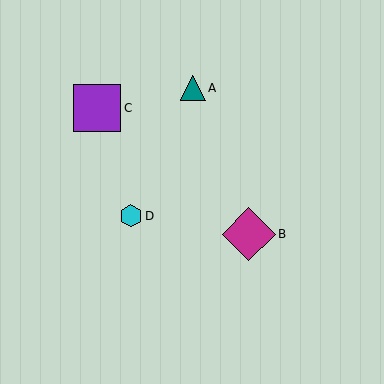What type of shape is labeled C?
Shape C is a purple square.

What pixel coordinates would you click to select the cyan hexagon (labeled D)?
Click at (131, 216) to select the cyan hexagon D.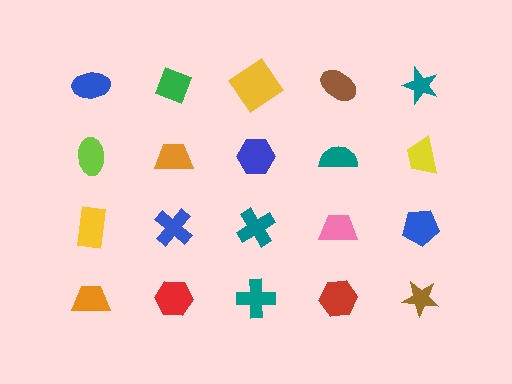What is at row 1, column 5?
A teal star.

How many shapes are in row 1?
5 shapes.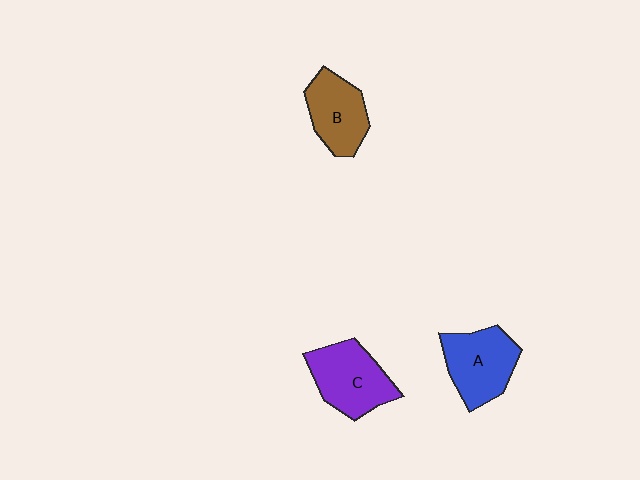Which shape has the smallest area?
Shape B (brown).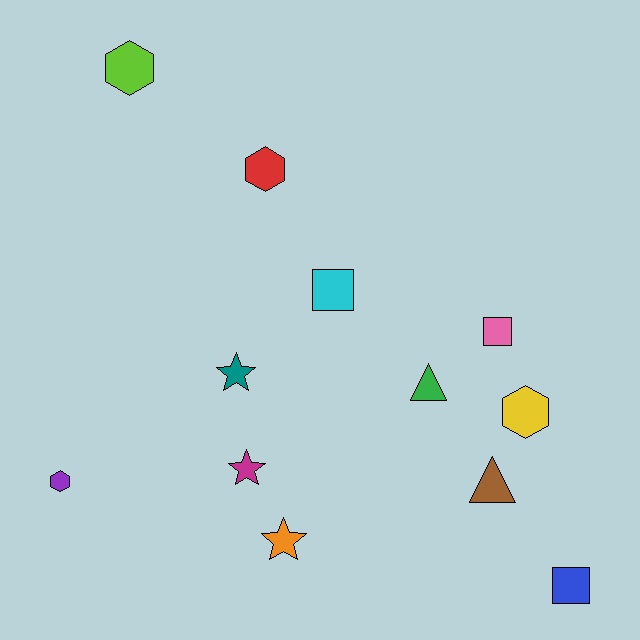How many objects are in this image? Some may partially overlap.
There are 12 objects.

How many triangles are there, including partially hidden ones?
There are 2 triangles.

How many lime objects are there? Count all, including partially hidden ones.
There is 1 lime object.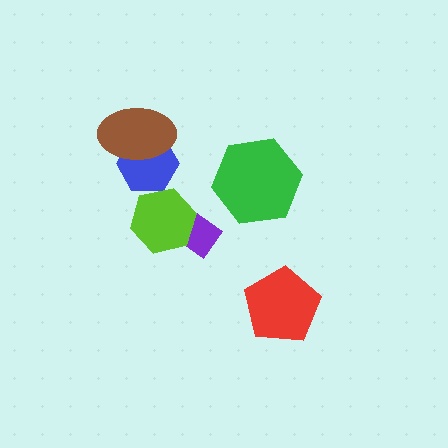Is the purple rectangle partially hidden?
Yes, it is partially covered by another shape.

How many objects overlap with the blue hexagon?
1 object overlaps with the blue hexagon.